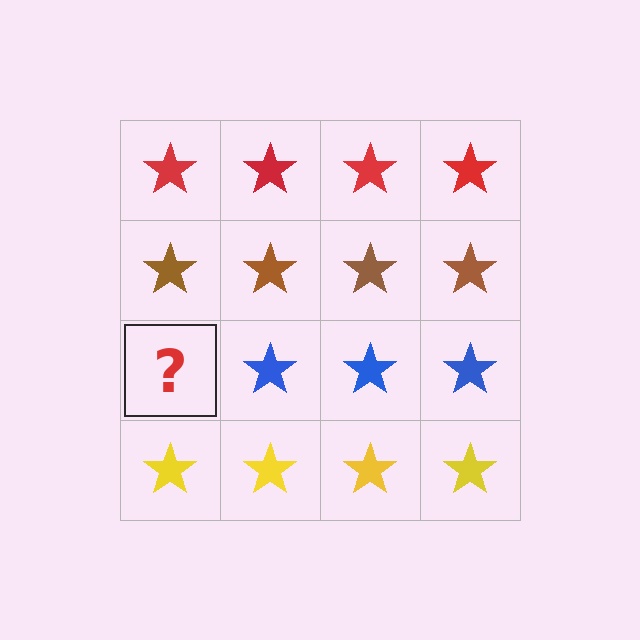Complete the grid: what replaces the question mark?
The question mark should be replaced with a blue star.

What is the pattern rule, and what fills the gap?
The rule is that each row has a consistent color. The gap should be filled with a blue star.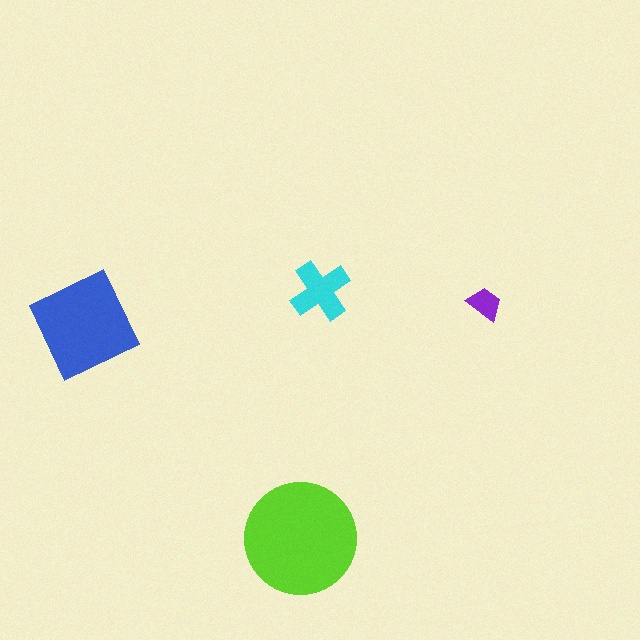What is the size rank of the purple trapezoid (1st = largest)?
4th.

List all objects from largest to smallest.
The lime circle, the blue diamond, the cyan cross, the purple trapezoid.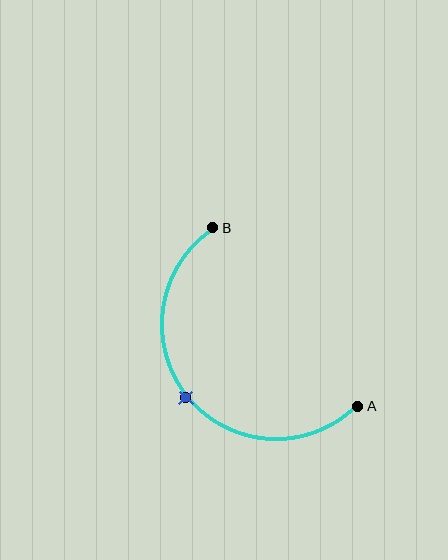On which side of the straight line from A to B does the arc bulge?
The arc bulges below and to the left of the straight line connecting A and B.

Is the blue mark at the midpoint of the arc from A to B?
Yes. The blue mark lies on the arc at equal arc-length from both A and B — it is the arc midpoint.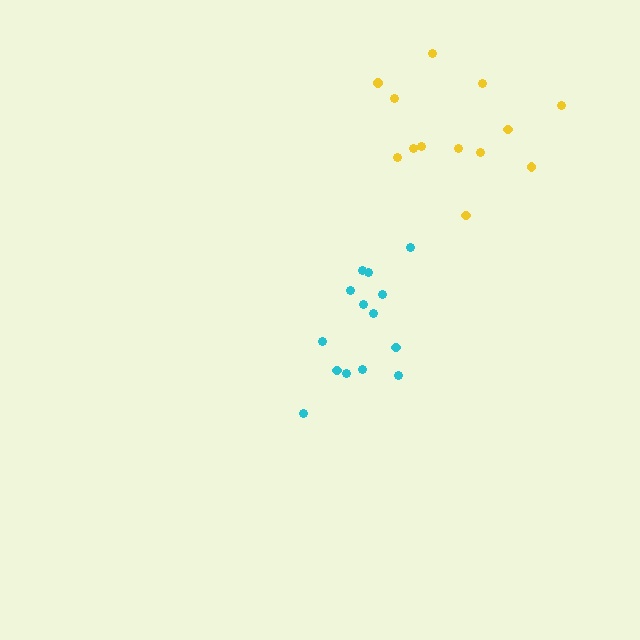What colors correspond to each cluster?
The clusters are colored: cyan, yellow.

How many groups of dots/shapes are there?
There are 2 groups.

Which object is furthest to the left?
The cyan cluster is leftmost.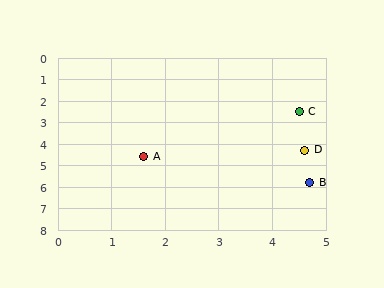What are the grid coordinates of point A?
Point A is at approximately (1.6, 4.6).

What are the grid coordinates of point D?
Point D is at approximately (4.6, 4.3).